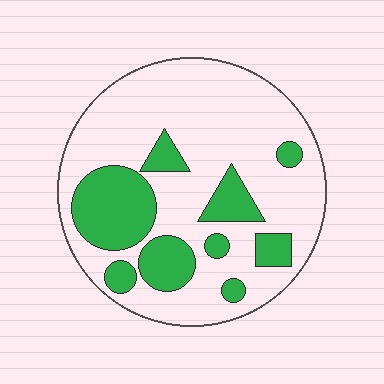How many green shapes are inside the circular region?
9.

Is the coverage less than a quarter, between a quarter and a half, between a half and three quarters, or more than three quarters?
Between a quarter and a half.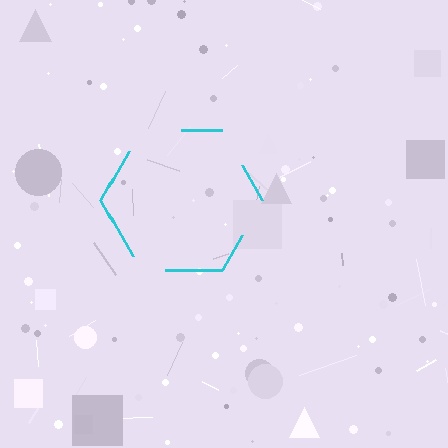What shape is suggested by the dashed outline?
The dashed outline suggests a hexagon.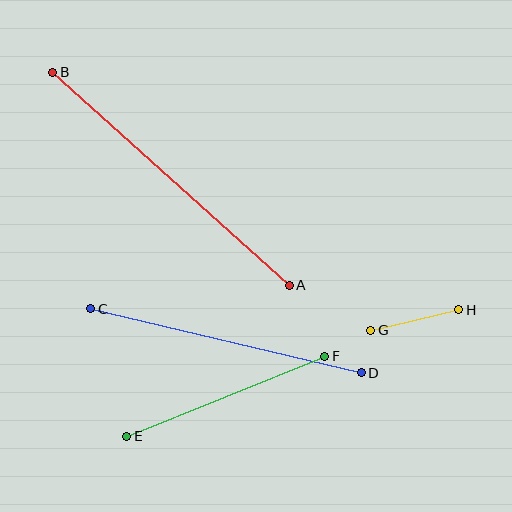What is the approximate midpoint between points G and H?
The midpoint is at approximately (415, 320) pixels.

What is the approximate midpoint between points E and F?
The midpoint is at approximately (226, 396) pixels.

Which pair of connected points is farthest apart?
Points A and B are farthest apart.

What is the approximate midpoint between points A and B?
The midpoint is at approximately (171, 179) pixels.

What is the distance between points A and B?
The distance is approximately 318 pixels.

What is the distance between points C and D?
The distance is approximately 278 pixels.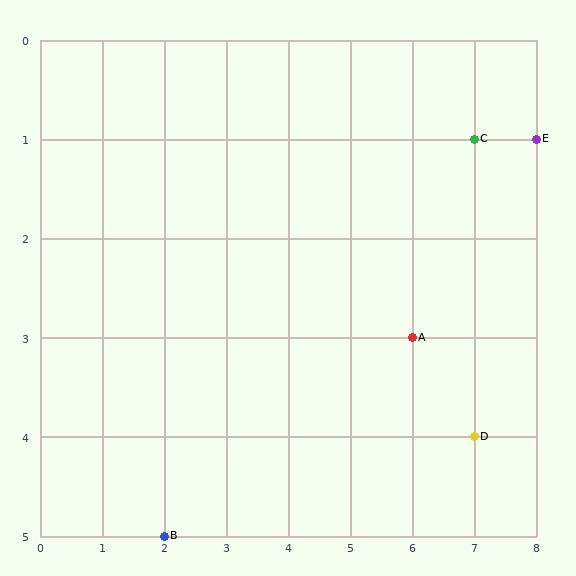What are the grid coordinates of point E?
Point E is at grid coordinates (8, 1).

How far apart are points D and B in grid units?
Points D and B are 5 columns and 1 row apart (about 5.1 grid units diagonally).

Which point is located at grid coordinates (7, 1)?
Point C is at (7, 1).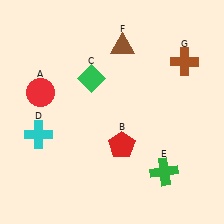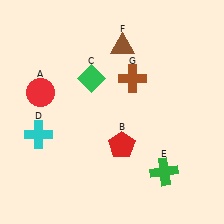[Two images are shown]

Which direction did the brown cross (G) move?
The brown cross (G) moved left.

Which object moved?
The brown cross (G) moved left.